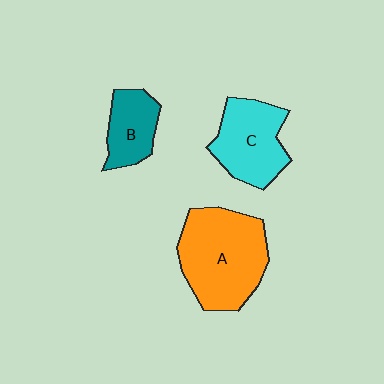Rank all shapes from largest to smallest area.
From largest to smallest: A (orange), C (cyan), B (teal).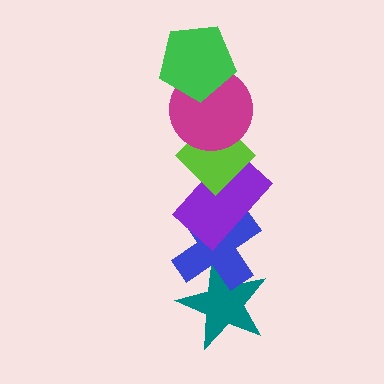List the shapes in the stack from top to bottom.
From top to bottom: the green pentagon, the magenta circle, the lime diamond, the purple rectangle, the blue cross, the teal star.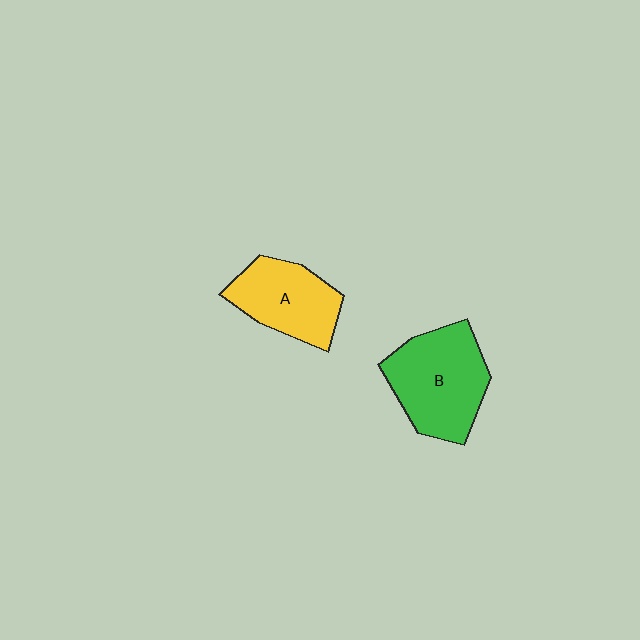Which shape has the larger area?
Shape B (green).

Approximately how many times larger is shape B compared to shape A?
Approximately 1.3 times.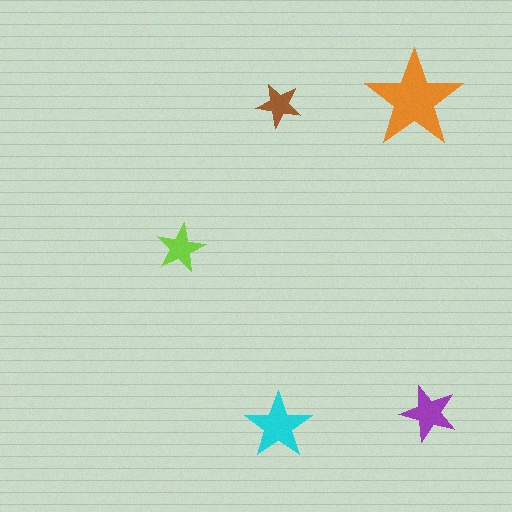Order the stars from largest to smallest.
the orange one, the cyan one, the purple one, the lime one, the brown one.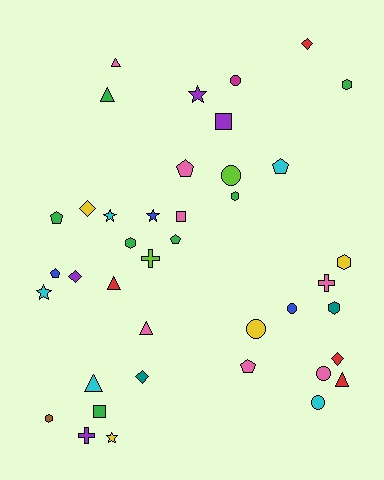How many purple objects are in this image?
There are 4 purple objects.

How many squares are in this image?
There are 3 squares.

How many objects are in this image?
There are 40 objects.